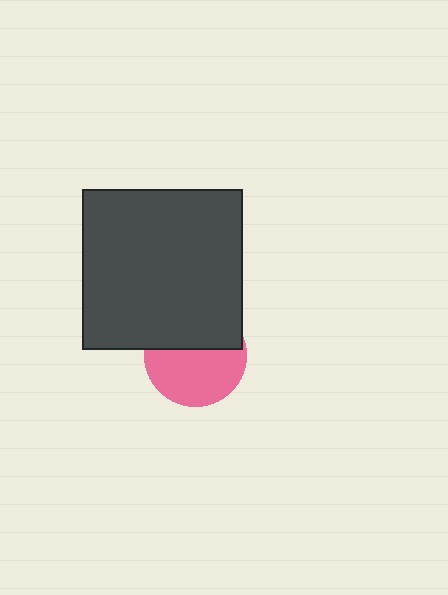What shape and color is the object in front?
The object in front is a dark gray square.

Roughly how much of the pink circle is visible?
About half of it is visible (roughly 58%).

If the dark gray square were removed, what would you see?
You would see the complete pink circle.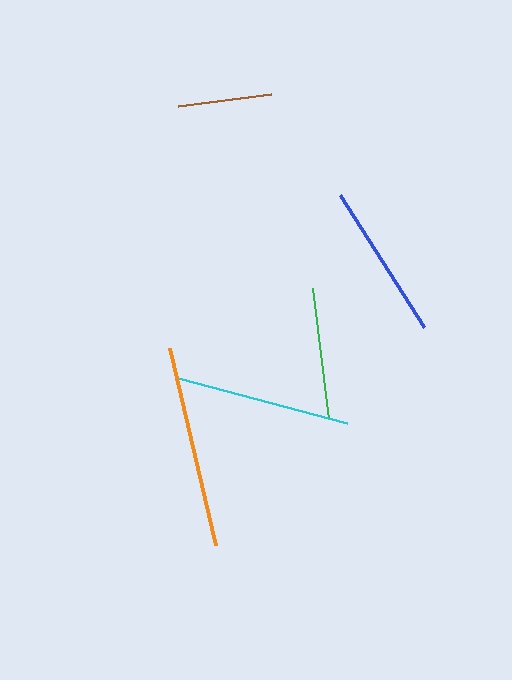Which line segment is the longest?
The orange line is the longest at approximately 202 pixels.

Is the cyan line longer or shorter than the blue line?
The cyan line is longer than the blue line.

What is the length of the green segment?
The green segment is approximately 131 pixels long.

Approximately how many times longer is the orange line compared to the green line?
The orange line is approximately 1.5 times the length of the green line.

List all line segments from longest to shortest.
From longest to shortest: orange, cyan, blue, green, brown.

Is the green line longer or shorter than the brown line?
The green line is longer than the brown line.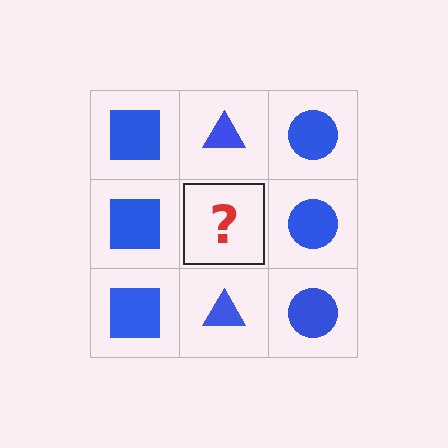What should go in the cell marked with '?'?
The missing cell should contain a blue triangle.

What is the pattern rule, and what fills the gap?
The rule is that each column has a consistent shape. The gap should be filled with a blue triangle.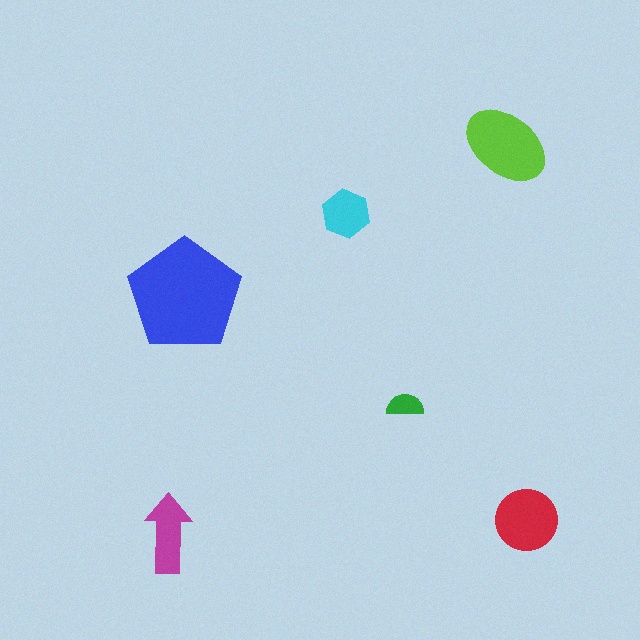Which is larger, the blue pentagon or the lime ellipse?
The blue pentagon.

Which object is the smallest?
The green semicircle.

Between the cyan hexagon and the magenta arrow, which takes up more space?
The magenta arrow.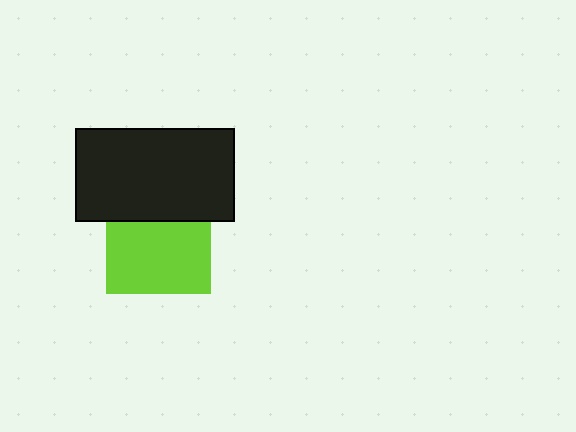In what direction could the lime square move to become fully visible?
The lime square could move down. That would shift it out from behind the black rectangle entirely.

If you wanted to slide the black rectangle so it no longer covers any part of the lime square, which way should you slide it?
Slide it up — that is the most direct way to separate the two shapes.